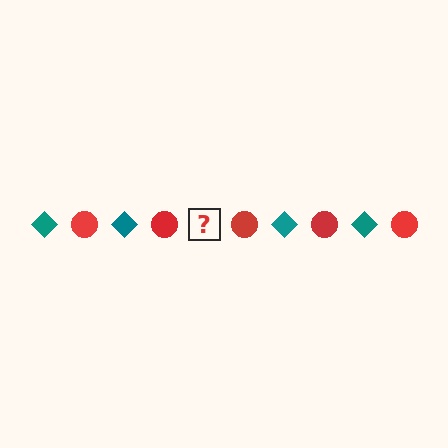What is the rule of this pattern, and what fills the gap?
The rule is that the pattern alternates between teal diamond and red circle. The gap should be filled with a teal diamond.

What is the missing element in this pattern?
The missing element is a teal diamond.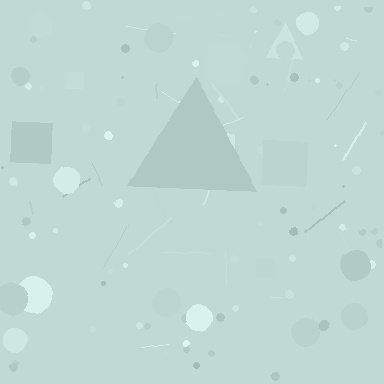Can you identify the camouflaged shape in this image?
The camouflaged shape is a triangle.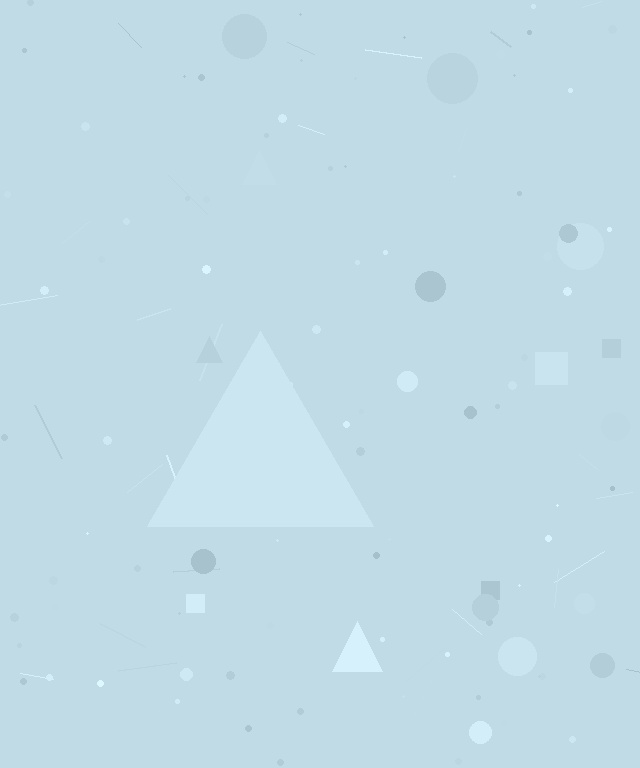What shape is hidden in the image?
A triangle is hidden in the image.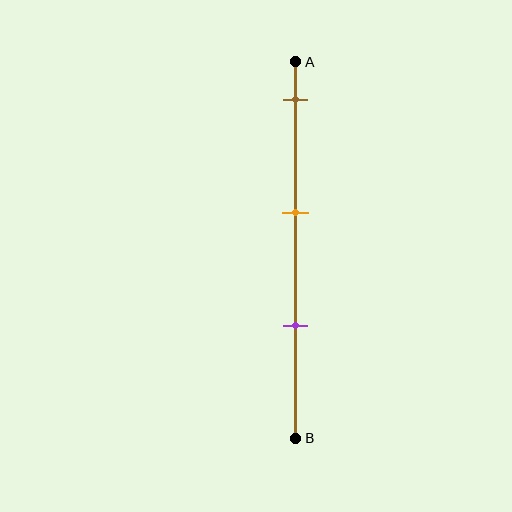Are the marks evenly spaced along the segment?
Yes, the marks are approximately evenly spaced.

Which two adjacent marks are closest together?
The orange and purple marks are the closest adjacent pair.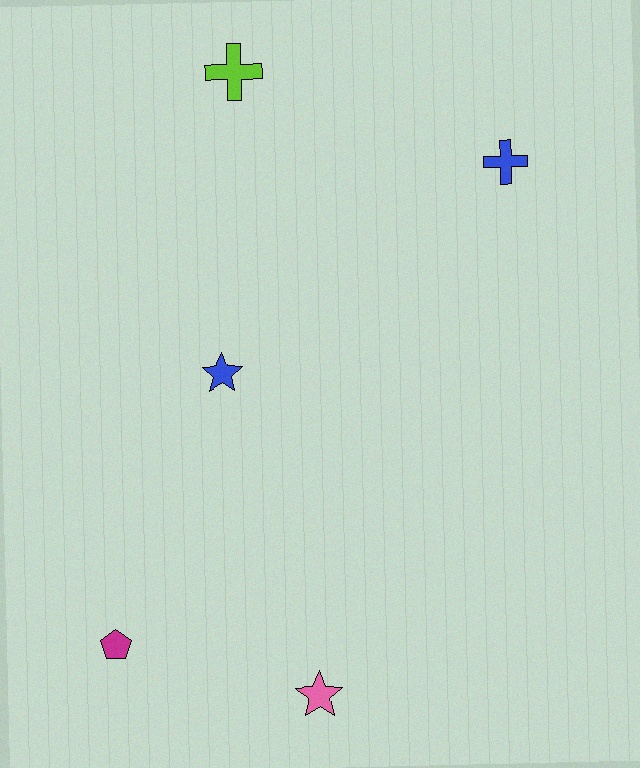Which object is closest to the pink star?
The magenta pentagon is closest to the pink star.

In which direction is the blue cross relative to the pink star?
The blue cross is above the pink star.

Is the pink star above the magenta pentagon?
No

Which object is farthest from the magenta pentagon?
The blue cross is farthest from the magenta pentagon.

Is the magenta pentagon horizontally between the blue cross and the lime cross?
No